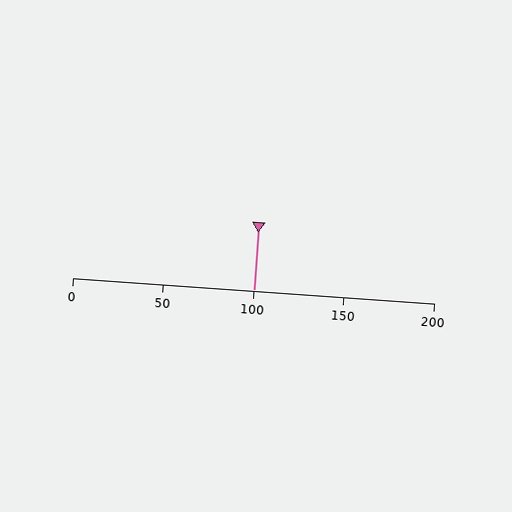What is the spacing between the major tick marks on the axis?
The major ticks are spaced 50 apart.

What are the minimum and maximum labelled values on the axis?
The axis runs from 0 to 200.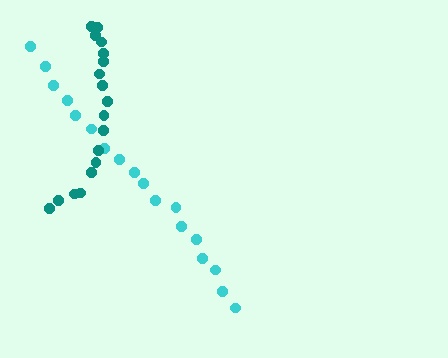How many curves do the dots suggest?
There are 2 distinct paths.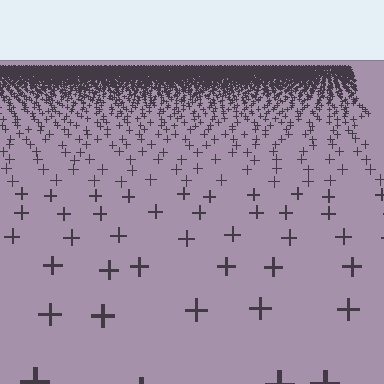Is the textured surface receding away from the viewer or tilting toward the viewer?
The surface is receding away from the viewer. Texture elements get smaller and denser toward the top.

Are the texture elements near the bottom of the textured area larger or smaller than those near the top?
Larger. Near the bottom, elements are closer to the viewer and appear at a bigger on-screen size.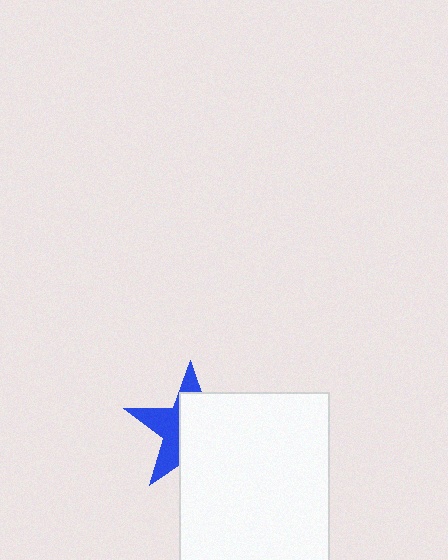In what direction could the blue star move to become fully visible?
The blue star could move left. That would shift it out from behind the white rectangle entirely.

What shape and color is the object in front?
The object in front is a white rectangle.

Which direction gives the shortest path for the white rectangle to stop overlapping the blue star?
Moving right gives the shortest separation.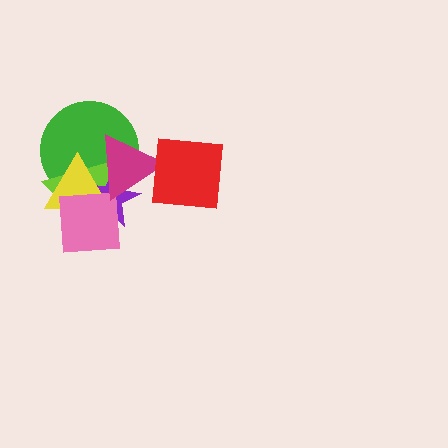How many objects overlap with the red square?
1 object overlaps with the red square.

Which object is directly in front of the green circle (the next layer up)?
The lime triangle is directly in front of the green circle.